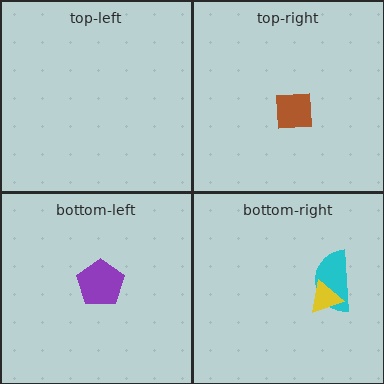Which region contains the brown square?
The top-right region.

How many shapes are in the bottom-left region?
1.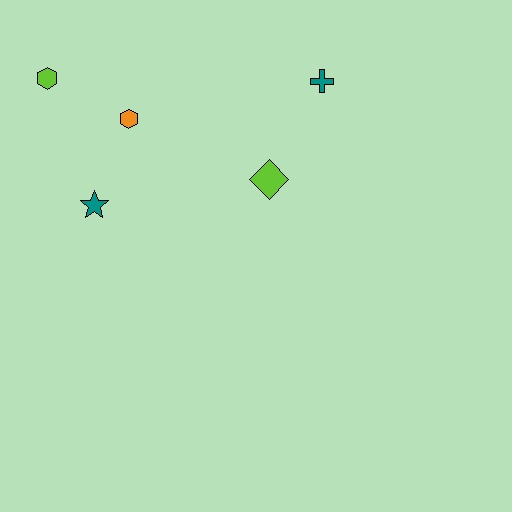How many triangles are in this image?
There are no triangles.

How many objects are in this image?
There are 5 objects.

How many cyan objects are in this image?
There are no cyan objects.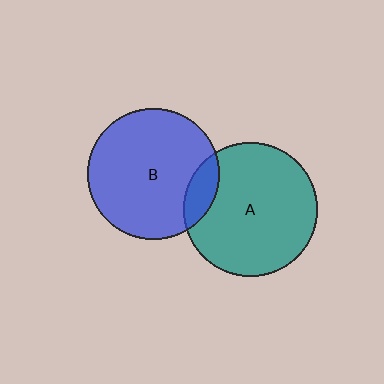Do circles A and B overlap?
Yes.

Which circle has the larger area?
Circle A (teal).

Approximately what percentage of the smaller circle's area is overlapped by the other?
Approximately 10%.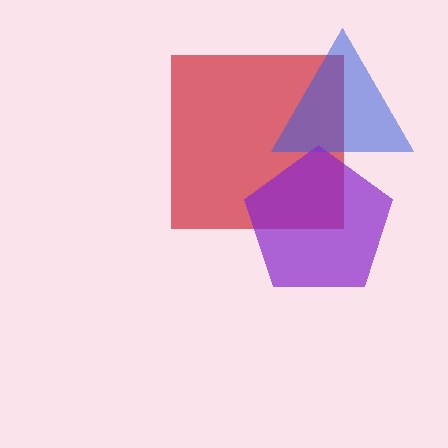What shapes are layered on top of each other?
The layered shapes are: a red square, a blue triangle, a purple pentagon.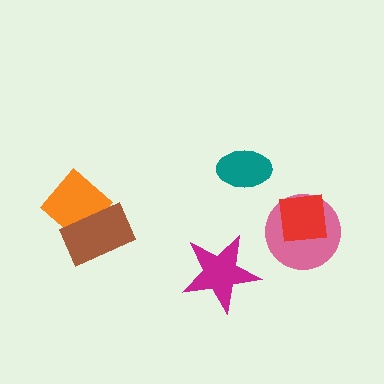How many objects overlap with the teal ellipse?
0 objects overlap with the teal ellipse.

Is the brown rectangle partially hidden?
No, no other shape covers it.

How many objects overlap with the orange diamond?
1 object overlaps with the orange diamond.